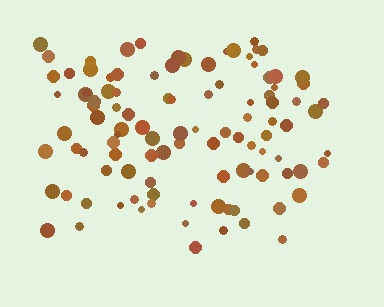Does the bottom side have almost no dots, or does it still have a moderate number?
Still a moderate number, just noticeably fewer than the top.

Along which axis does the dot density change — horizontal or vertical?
Vertical.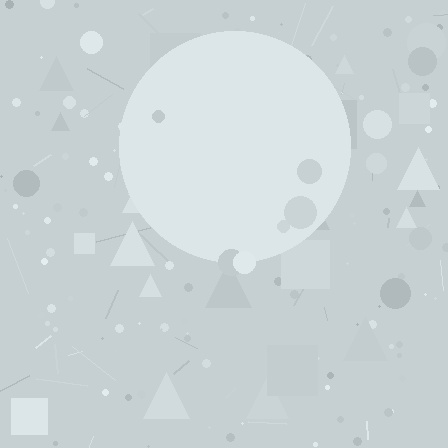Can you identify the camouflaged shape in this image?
The camouflaged shape is a circle.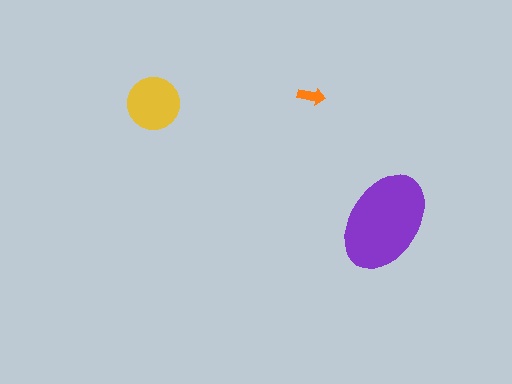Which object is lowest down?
The purple ellipse is bottommost.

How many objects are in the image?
There are 3 objects in the image.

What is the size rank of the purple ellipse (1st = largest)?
1st.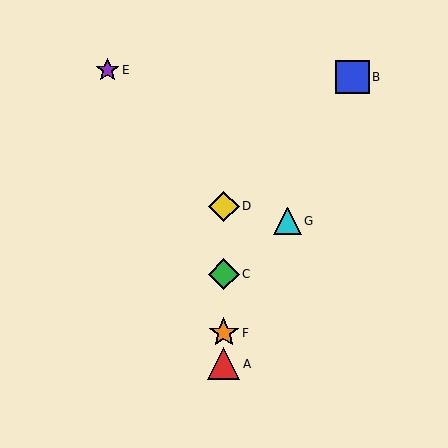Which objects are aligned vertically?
Objects A, C, D, F are aligned vertically.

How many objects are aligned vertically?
4 objects (A, C, D, F) are aligned vertically.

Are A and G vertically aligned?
No, A is at x≈224 and G is at x≈287.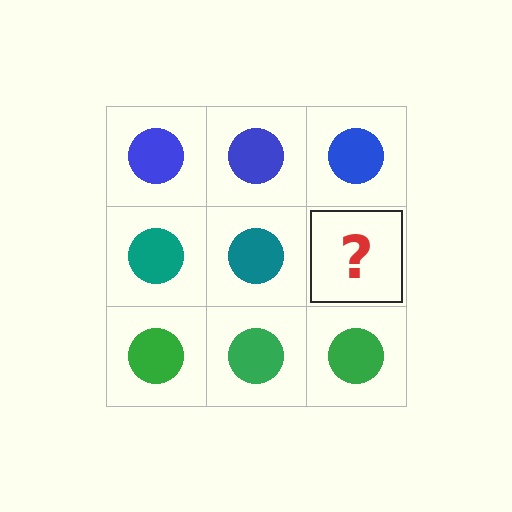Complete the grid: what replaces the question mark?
The question mark should be replaced with a teal circle.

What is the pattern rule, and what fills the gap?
The rule is that each row has a consistent color. The gap should be filled with a teal circle.